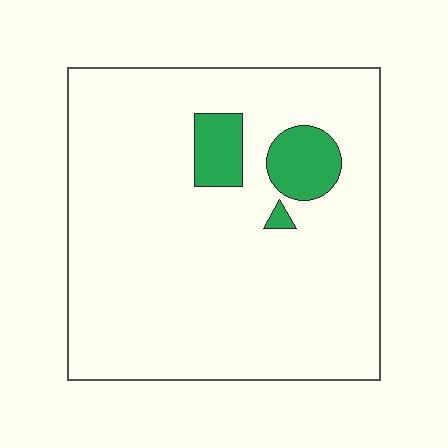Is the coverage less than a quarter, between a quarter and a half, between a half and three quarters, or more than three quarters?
Less than a quarter.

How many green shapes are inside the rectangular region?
3.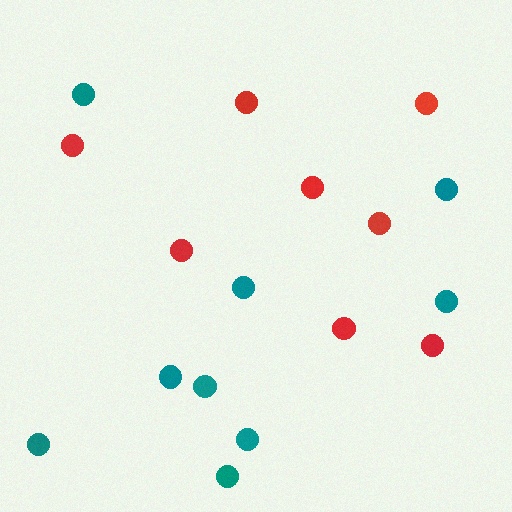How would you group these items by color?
There are 2 groups: one group of teal circles (9) and one group of red circles (8).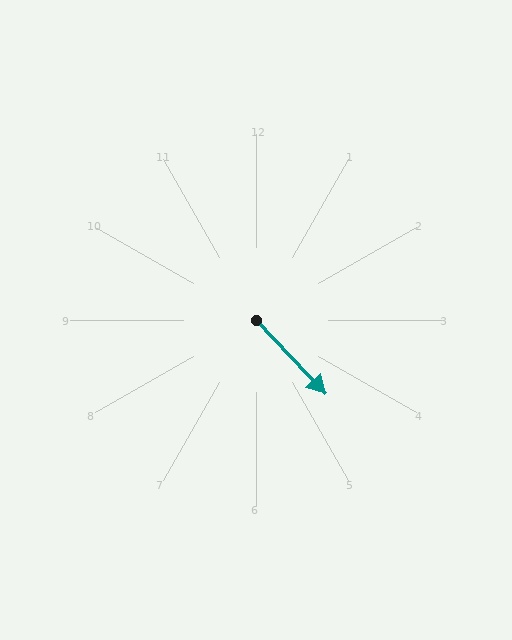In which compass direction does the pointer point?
Southeast.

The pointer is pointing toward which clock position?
Roughly 5 o'clock.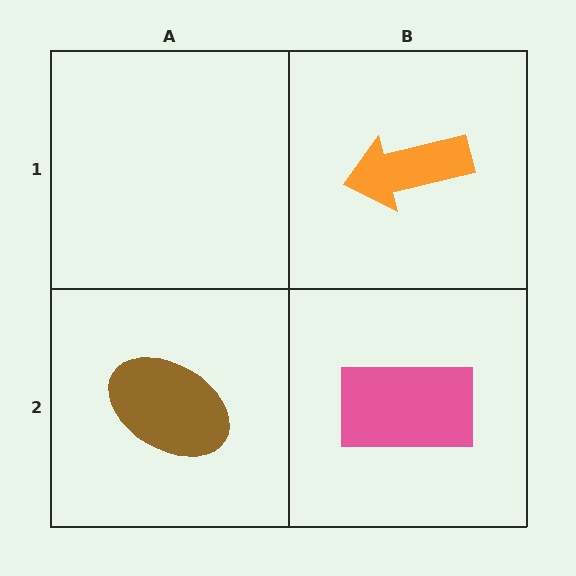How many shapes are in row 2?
2 shapes.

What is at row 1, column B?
An orange arrow.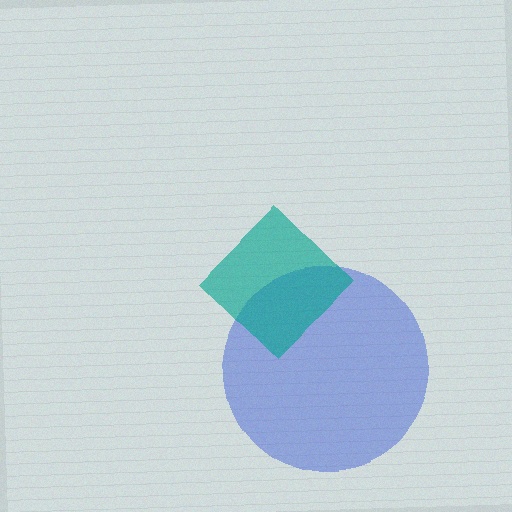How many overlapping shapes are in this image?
There are 2 overlapping shapes in the image.